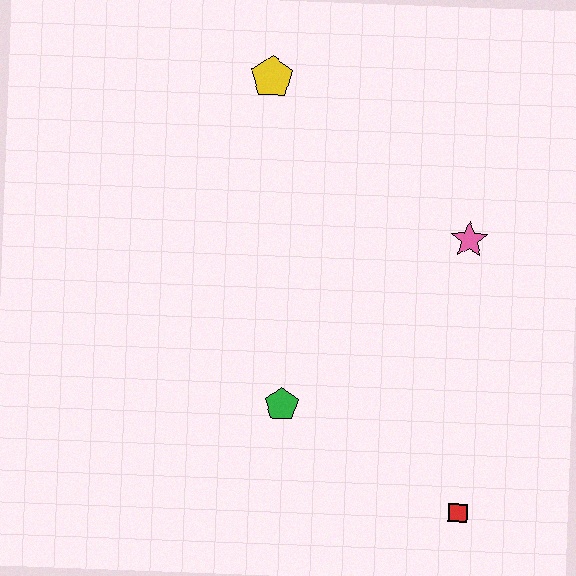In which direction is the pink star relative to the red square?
The pink star is above the red square.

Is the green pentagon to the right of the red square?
No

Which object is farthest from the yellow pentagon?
The red square is farthest from the yellow pentagon.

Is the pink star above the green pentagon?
Yes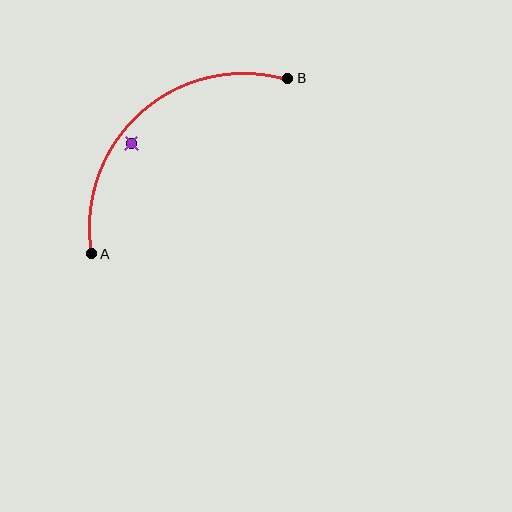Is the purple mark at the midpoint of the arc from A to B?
No — the purple mark does not lie on the arc at all. It sits slightly inside the curve.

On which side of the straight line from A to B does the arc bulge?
The arc bulges above and to the left of the straight line connecting A and B.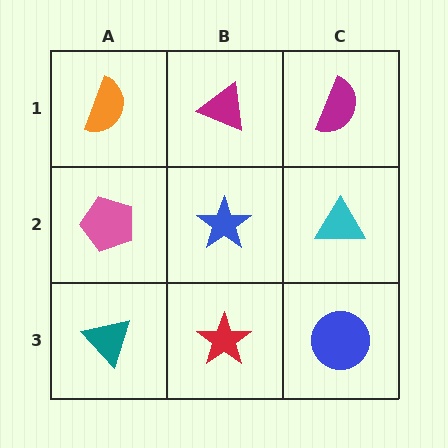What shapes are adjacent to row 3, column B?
A blue star (row 2, column B), a teal triangle (row 3, column A), a blue circle (row 3, column C).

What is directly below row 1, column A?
A pink pentagon.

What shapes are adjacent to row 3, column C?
A cyan triangle (row 2, column C), a red star (row 3, column B).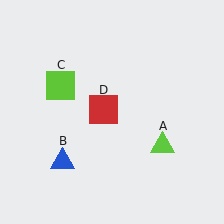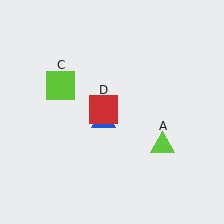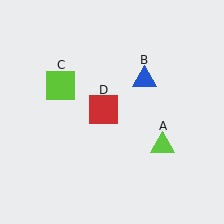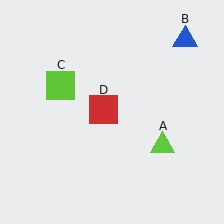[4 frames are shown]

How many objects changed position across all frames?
1 object changed position: blue triangle (object B).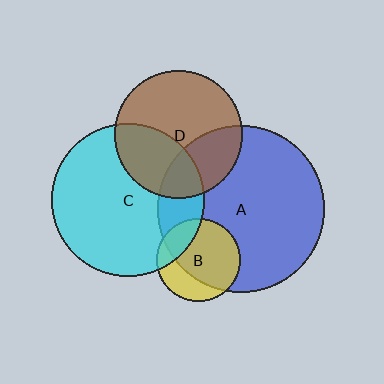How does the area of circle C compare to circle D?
Approximately 1.4 times.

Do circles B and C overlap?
Yes.